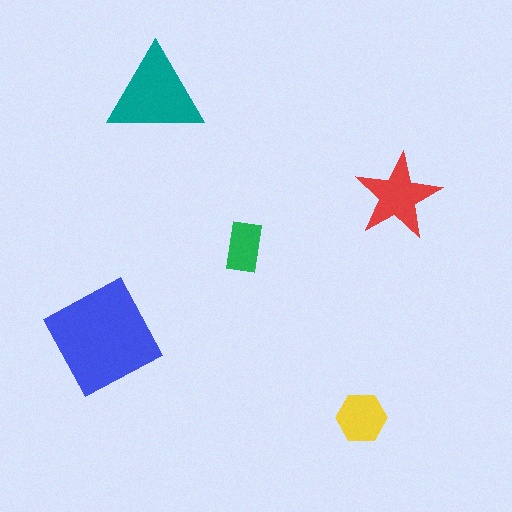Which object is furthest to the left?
The blue square is leftmost.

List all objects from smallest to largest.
The green rectangle, the yellow hexagon, the red star, the teal triangle, the blue square.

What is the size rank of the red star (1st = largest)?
3rd.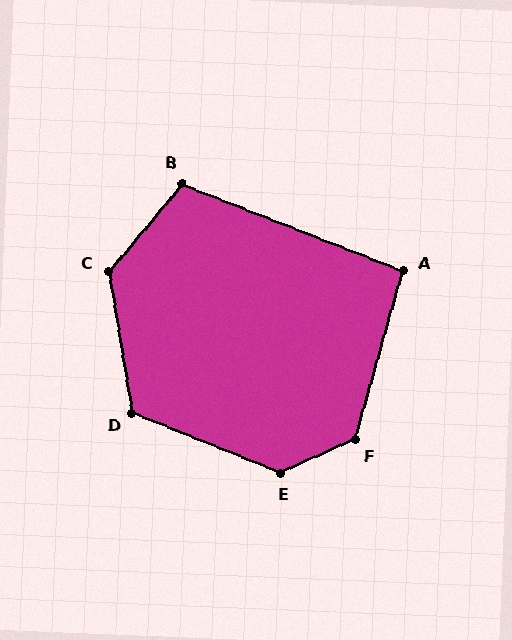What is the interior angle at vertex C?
Approximately 131 degrees (obtuse).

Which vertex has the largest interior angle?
E, at approximately 134 degrees.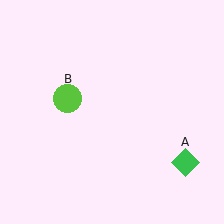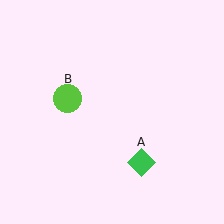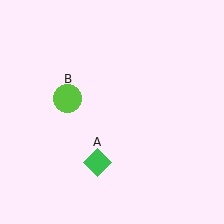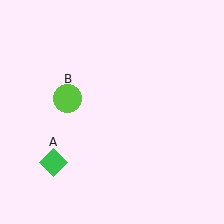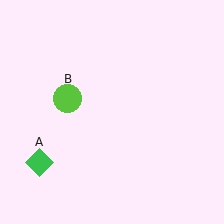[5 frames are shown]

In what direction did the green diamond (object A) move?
The green diamond (object A) moved left.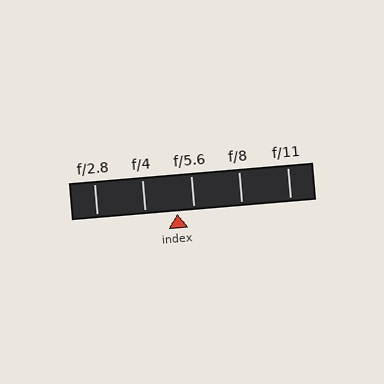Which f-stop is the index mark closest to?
The index mark is closest to f/5.6.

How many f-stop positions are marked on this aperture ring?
There are 5 f-stop positions marked.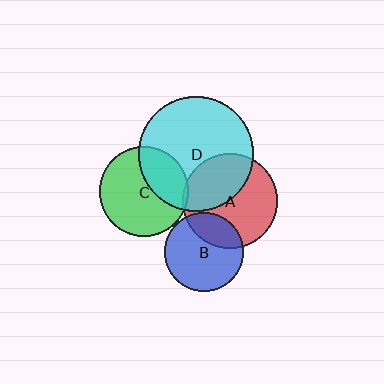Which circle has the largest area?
Circle D (cyan).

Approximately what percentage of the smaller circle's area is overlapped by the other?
Approximately 40%.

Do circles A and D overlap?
Yes.